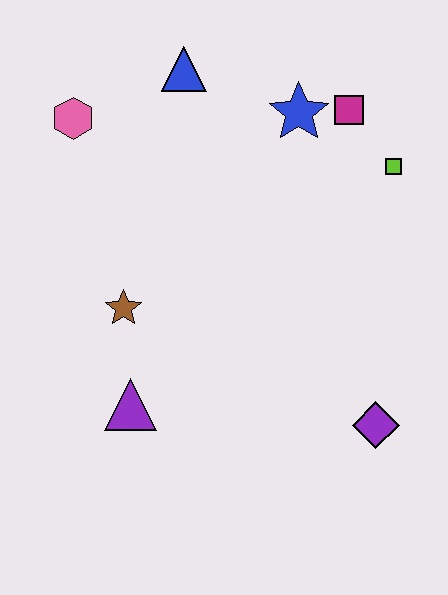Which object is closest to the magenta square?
The blue star is closest to the magenta square.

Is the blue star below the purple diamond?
No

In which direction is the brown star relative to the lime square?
The brown star is to the left of the lime square.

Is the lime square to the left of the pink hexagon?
No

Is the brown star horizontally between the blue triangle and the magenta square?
No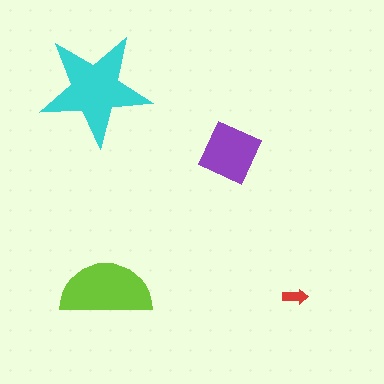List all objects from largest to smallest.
The cyan star, the lime semicircle, the purple diamond, the red arrow.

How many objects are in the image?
There are 4 objects in the image.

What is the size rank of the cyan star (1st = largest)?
1st.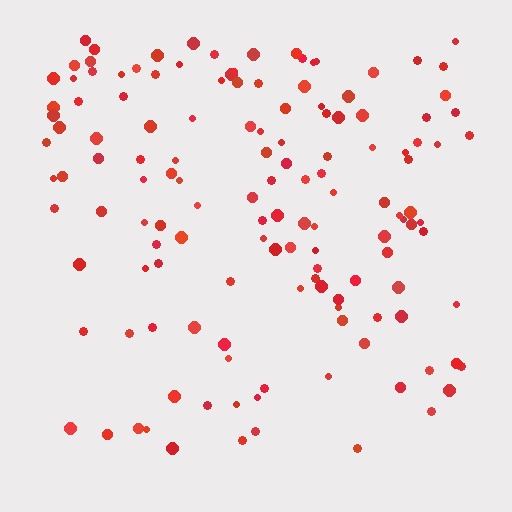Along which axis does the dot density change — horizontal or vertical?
Vertical.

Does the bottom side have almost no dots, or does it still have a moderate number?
Still a moderate number, just noticeably fewer than the top.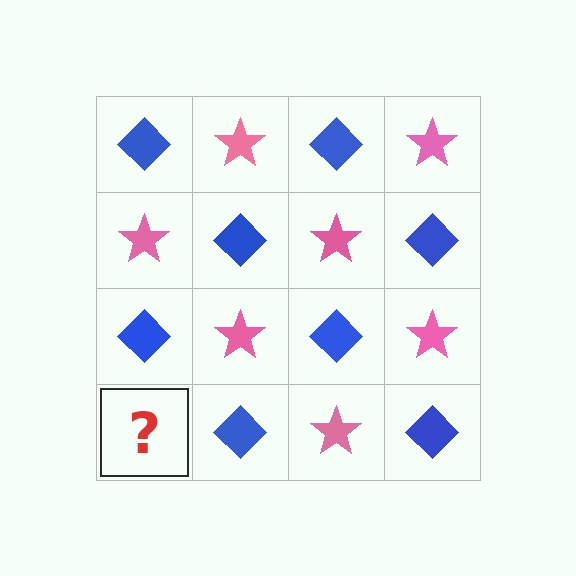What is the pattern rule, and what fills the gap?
The rule is that it alternates blue diamond and pink star in a checkerboard pattern. The gap should be filled with a pink star.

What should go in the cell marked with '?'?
The missing cell should contain a pink star.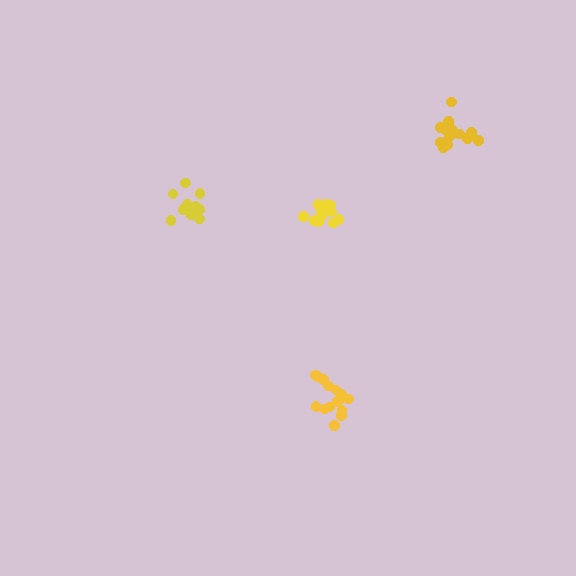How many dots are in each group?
Group 1: 11 dots, Group 2: 14 dots, Group 3: 15 dots, Group 4: 12 dots (52 total).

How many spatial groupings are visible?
There are 4 spatial groupings.